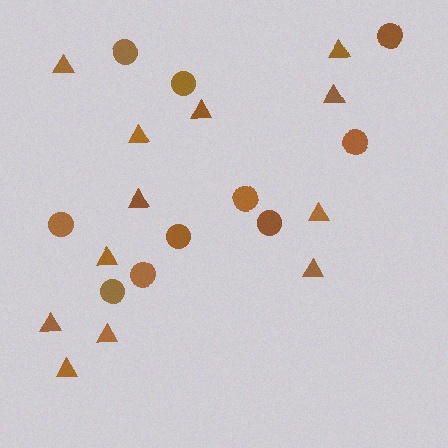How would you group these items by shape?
There are 2 groups: one group of circles (10) and one group of triangles (12).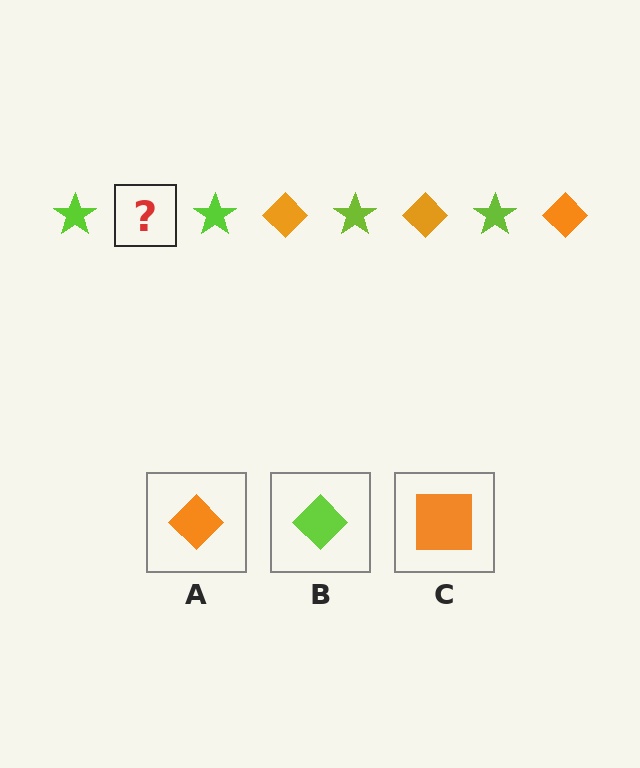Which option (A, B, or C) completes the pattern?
A.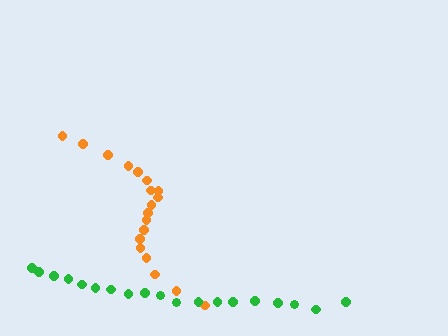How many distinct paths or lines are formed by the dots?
There are 2 distinct paths.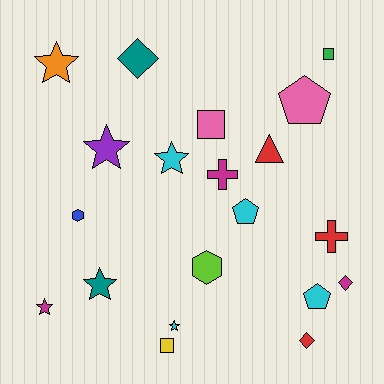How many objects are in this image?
There are 20 objects.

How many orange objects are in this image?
There is 1 orange object.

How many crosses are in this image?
There are 2 crosses.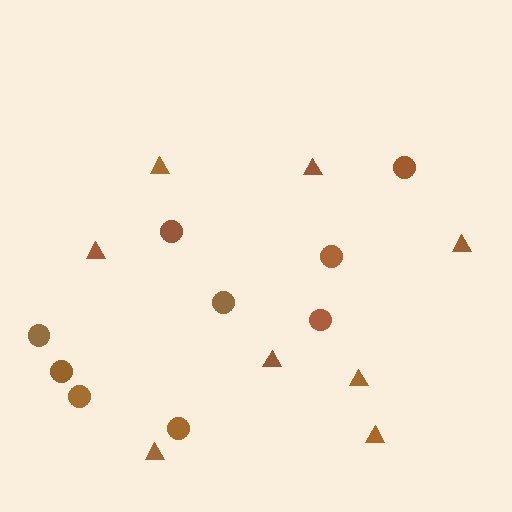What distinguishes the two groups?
There are 2 groups: one group of triangles (8) and one group of circles (9).